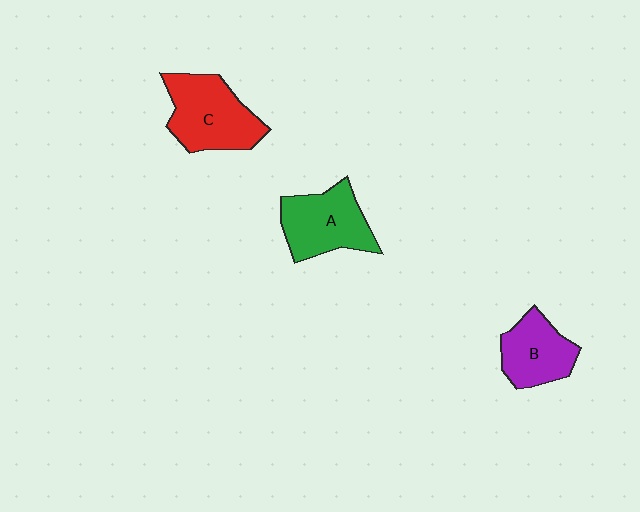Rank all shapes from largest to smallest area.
From largest to smallest: C (red), A (green), B (purple).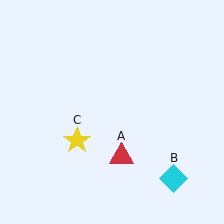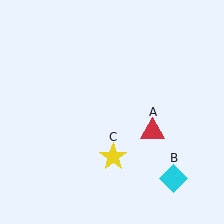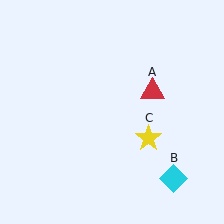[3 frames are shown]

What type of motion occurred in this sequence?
The red triangle (object A), yellow star (object C) rotated counterclockwise around the center of the scene.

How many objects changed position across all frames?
2 objects changed position: red triangle (object A), yellow star (object C).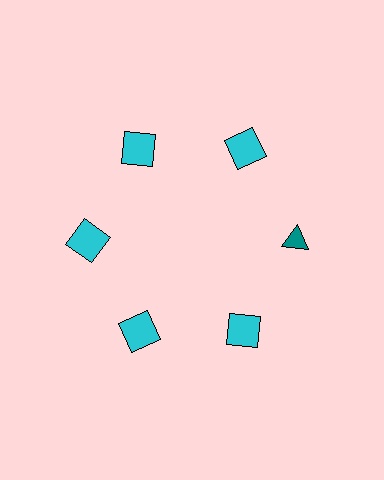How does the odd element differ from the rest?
It differs in both color (teal instead of cyan) and shape (triangle instead of square).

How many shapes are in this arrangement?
There are 6 shapes arranged in a ring pattern.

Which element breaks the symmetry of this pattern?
The teal triangle at roughly the 3 o'clock position breaks the symmetry. All other shapes are cyan squares.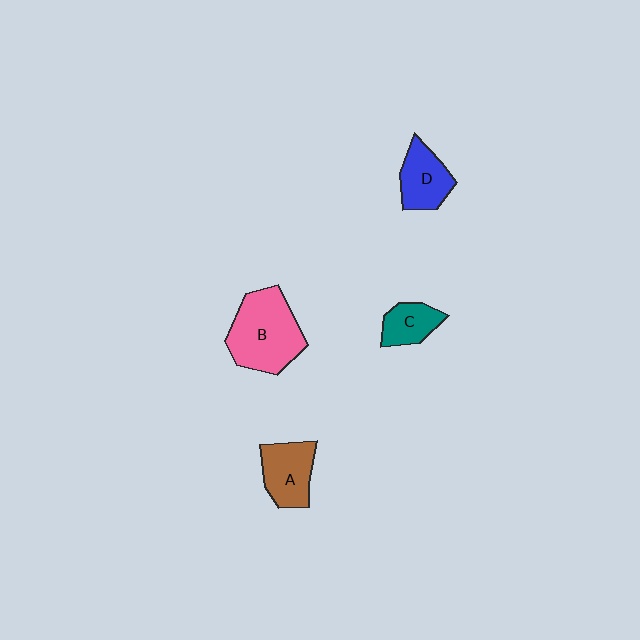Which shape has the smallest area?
Shape C (teal).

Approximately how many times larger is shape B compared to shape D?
Approximately 1.8 times.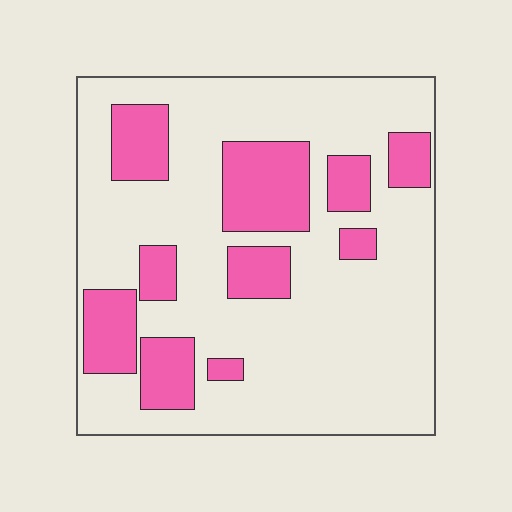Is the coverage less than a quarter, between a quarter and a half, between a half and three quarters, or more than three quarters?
Between a quarter and a half.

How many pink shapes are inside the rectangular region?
10.